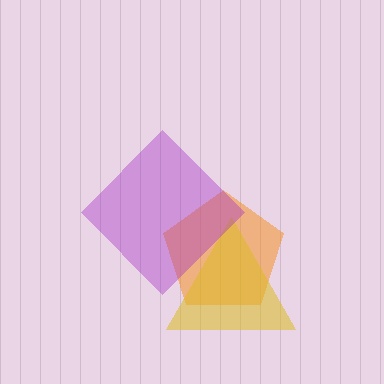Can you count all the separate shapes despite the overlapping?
Yes, there are 3 separate shapes.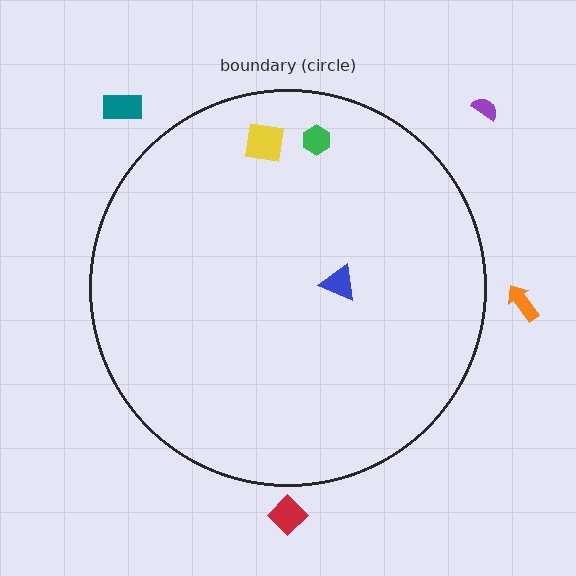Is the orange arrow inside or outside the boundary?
Outside.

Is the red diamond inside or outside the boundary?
Outside.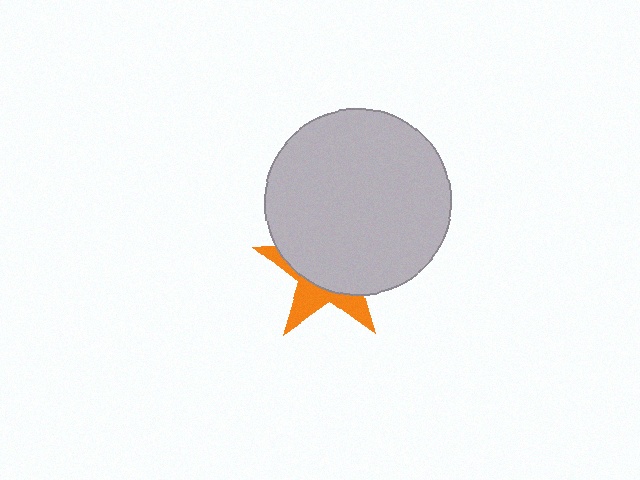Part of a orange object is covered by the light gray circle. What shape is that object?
It is a star.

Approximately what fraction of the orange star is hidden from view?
Roughly 66% of the orange star is hidden behind the light gray circle.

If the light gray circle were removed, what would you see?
You would see the complete orange star.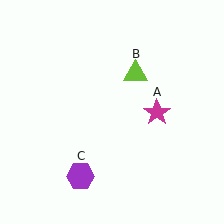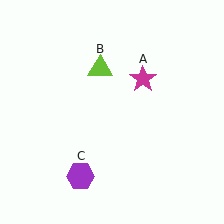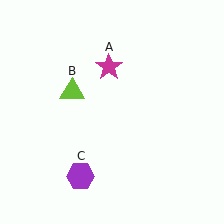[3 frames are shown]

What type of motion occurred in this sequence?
The magenta star (object A), lime triangle (object B) rotated counterclockwise around the center of the scene.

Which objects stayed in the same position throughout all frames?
Purple hexagon (object C) remained stationary.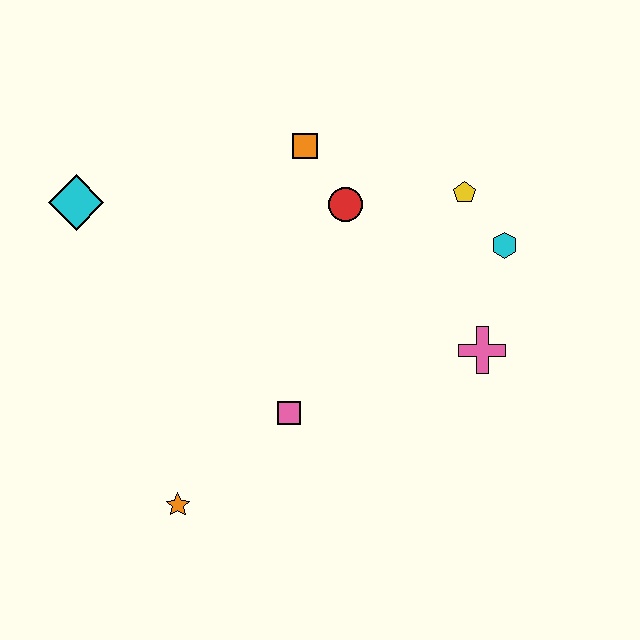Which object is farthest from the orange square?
The orange star is farthest from the orange square.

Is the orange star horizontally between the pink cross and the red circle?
No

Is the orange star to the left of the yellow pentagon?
Yes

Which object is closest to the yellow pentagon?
The cyan hexagon is closest to the yellow pentagon.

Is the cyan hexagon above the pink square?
Yes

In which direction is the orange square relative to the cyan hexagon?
The orange square is to the left of the cyan hexagon.